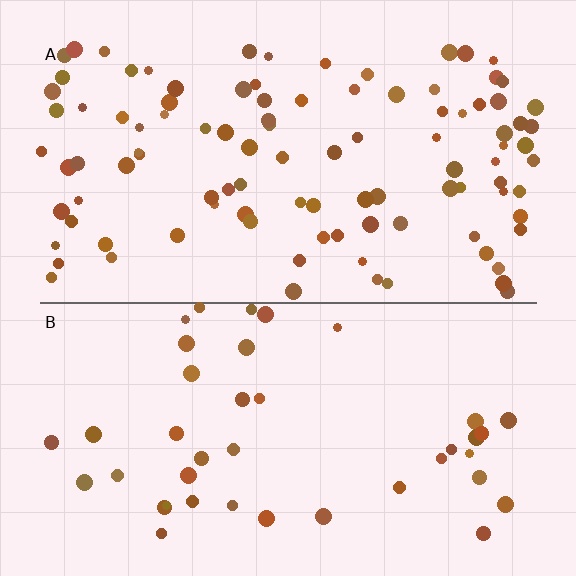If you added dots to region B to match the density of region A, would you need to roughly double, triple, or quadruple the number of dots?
Approximately double.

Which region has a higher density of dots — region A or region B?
A (the top).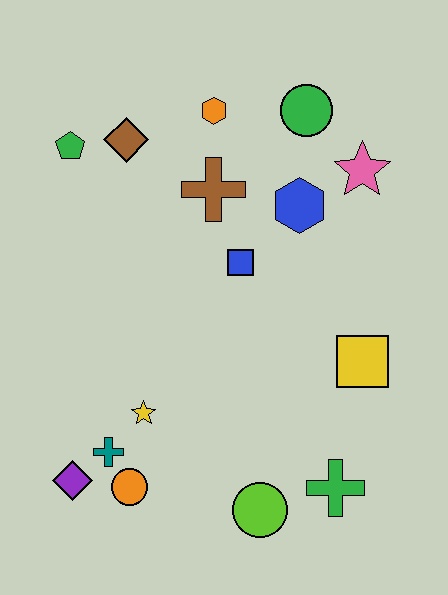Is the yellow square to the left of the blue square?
No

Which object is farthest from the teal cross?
The green circle is farthest from the teal cross.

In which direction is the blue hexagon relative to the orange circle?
The blue hexagon is above the orange circle.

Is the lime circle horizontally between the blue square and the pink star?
Yes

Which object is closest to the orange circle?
The teal cross is closest to the orange circle.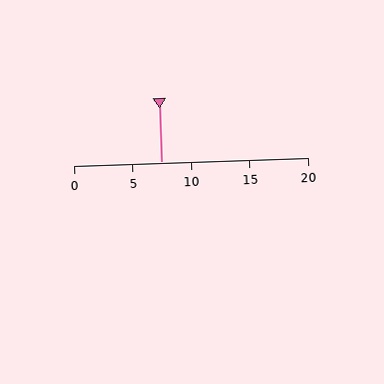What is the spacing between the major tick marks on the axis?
The major ticks are spaced 5 apart.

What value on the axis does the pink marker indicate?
The marker indicates approximately 7.5.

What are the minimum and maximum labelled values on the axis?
The axis runs from 0 to 20.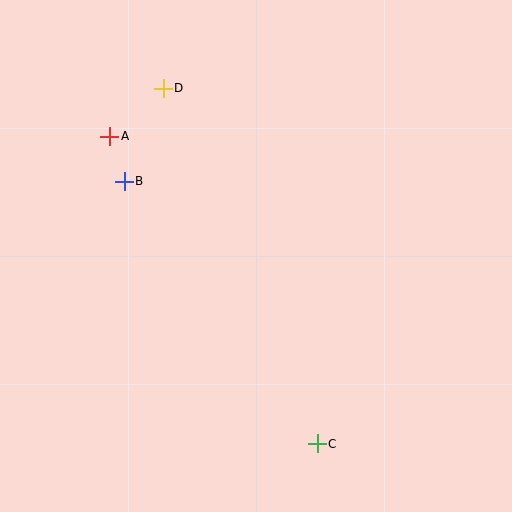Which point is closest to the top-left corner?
Point A is closest to the top-left corner.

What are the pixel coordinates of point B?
Point B is at (124, 181).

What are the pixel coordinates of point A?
Point A is at (110, 136).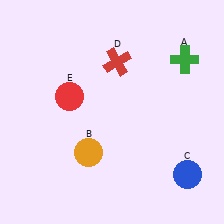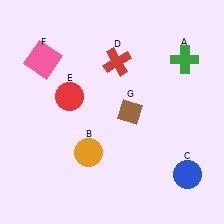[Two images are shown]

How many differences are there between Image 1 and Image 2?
There are 2 differences between the two images.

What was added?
A pink square (F), a brown diamond (G) were added in Image 2.